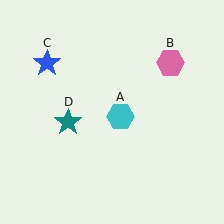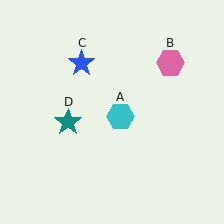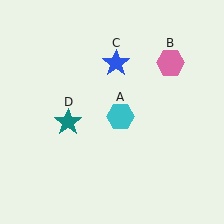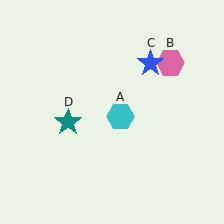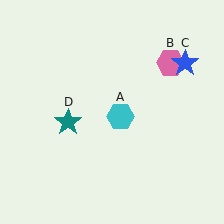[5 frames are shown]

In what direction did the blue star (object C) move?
The blue star (object C) moved right.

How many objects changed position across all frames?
1 object changed position: blue star (object C).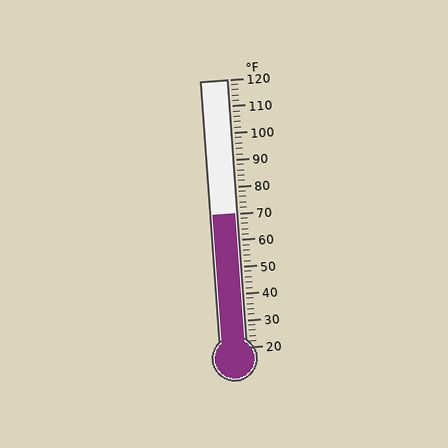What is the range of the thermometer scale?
The thermometer scale ranges from 20°F to 120°F.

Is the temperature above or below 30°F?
The temperature is above 30°F.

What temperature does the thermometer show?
The thermometer shows approximately 70°F.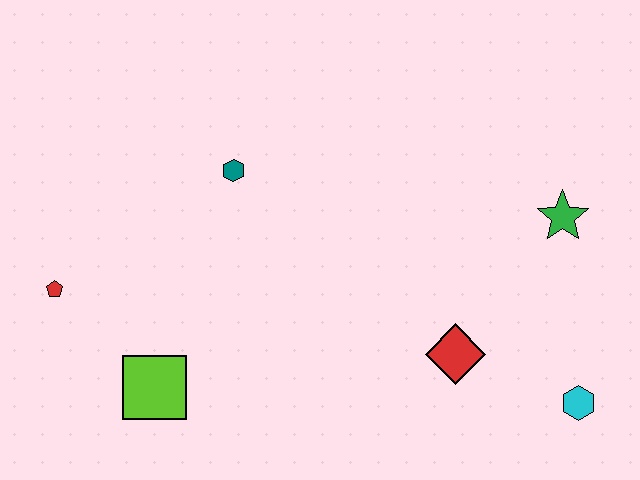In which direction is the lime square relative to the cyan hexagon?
The lime square is to the left of the cyan hexagon.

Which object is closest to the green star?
The red diamond is closest to the green star.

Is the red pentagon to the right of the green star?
No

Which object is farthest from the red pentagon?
The cyan hexagon is farthest from the red pentagon.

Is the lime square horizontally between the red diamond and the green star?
No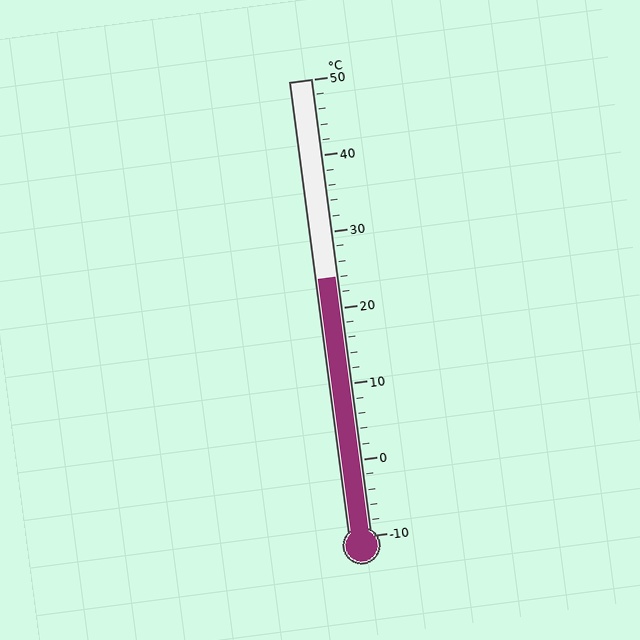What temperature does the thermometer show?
The thermometer shows approximately 24°C.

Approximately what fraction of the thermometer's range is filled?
The thermometer is filled to approximately 55% of its range.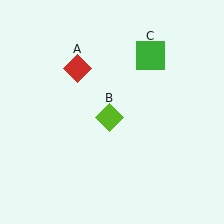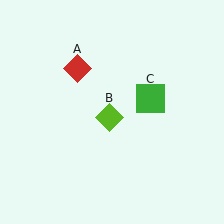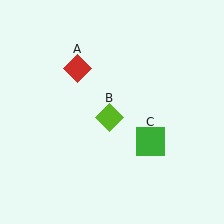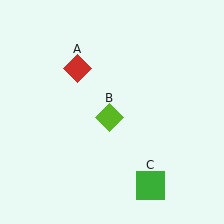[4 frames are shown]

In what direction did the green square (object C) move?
The green square (object C) moved down.